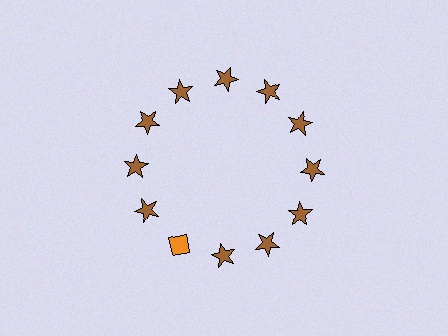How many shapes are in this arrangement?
There are 12 shapes arranged in a ring pattern.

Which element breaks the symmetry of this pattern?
The orange diamond at roughly the 7 o'clock position breaks the symmetry. All other shapes are brown stars.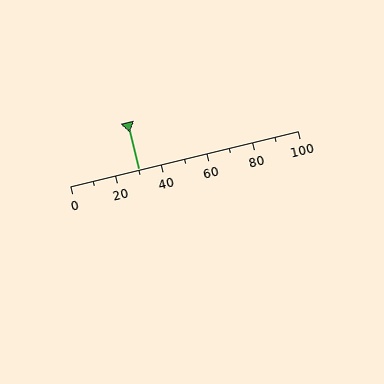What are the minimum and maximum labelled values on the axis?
The axis runs from 0 to 100.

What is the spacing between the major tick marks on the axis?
The major ticks are spaced 20 apart.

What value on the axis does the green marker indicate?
The marker indicates approximately 30.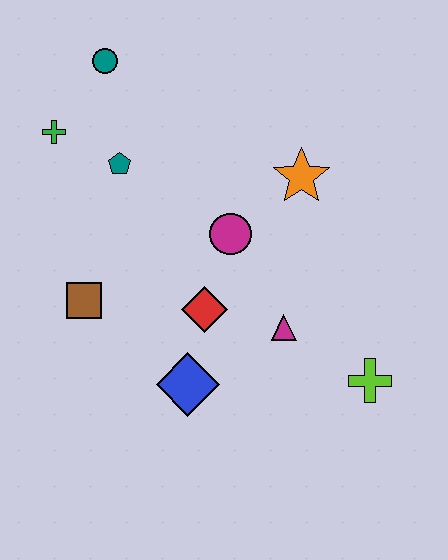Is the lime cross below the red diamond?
Yes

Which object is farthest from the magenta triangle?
The teal circle is farthest from the magenta triangle.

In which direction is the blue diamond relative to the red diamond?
The blue diamond is below the red diamond.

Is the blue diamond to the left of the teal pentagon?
No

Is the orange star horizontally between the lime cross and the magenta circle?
Yes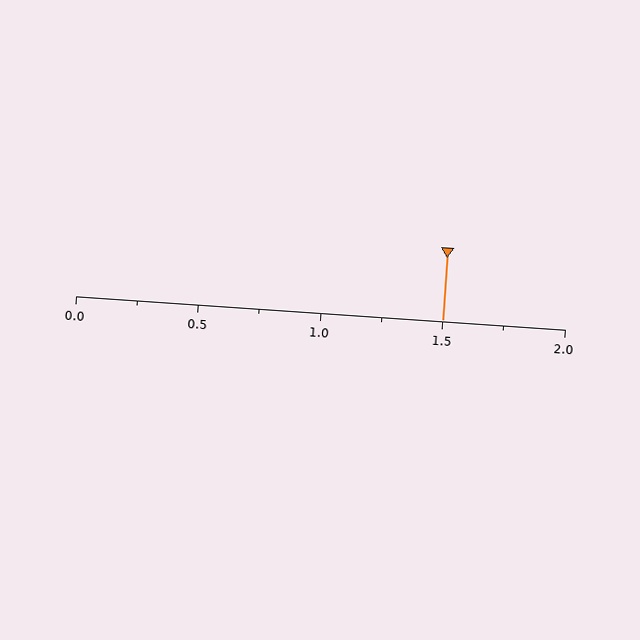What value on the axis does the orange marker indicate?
The marker indicates approximately 1.5.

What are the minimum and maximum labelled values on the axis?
The axis runs from 0.0 to 2.0.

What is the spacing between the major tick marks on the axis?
The major ticks are spaced 0.5 apart.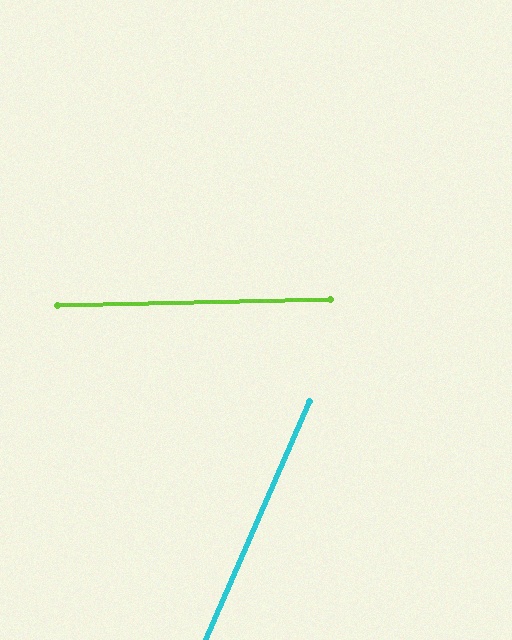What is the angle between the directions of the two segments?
Approximately 65 degrees.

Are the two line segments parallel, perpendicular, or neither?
Neither parallel nor perpendicular — they differ by about 65°.